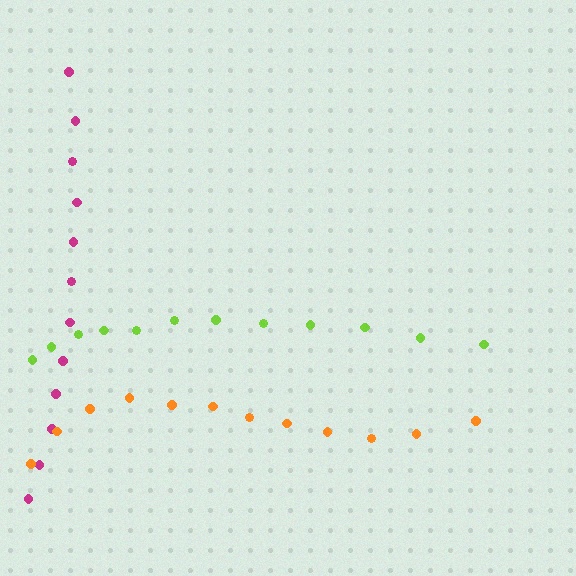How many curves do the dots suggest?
There are 3 distinct paths.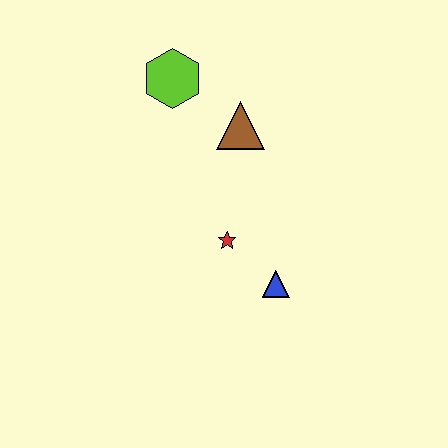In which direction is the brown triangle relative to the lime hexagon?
The brown triangle is to the right of the lime hexagon.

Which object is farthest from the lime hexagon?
The blue triangle is farthest from the lime hexagon.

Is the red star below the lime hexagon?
Yes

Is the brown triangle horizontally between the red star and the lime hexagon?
No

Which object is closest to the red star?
The blue triangle is closest to the red star.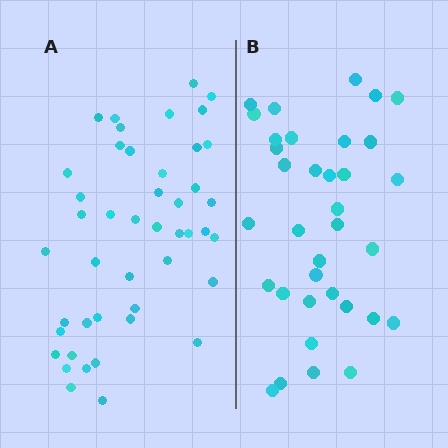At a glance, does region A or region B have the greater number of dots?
Region A (the left region) has more dots.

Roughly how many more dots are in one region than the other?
Region A has roughly 10 or so more dots than region B.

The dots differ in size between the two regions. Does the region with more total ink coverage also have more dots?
No. Region B has more total ink coverage because its dots are larger, but region A actually contains more individual dots. Total area can be misleading — the number of items is what matters here.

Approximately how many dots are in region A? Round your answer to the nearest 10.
About 40 dots. (The exact count is 45, which rounds to 40.)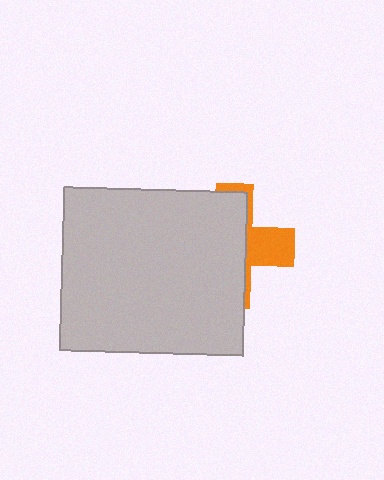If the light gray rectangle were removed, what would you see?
You would see the complete orange cross.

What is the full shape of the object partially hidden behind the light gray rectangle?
The partially hidden object is an orange cross.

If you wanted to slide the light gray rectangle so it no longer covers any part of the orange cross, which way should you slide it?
Slide it left — that is the most direct way to separate the two shapes.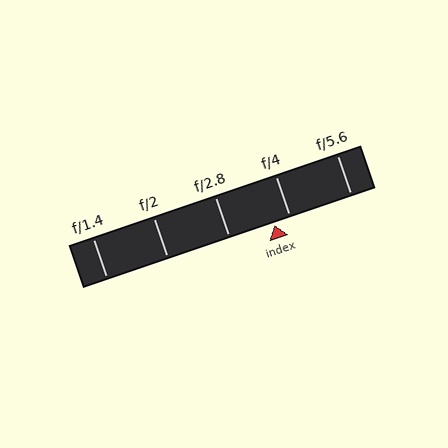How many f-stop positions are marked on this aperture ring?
There are 5 f-stop positions marked.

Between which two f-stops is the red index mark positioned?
The index mark is between f/2.8 and f/4.